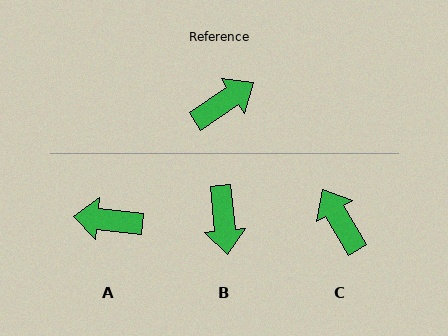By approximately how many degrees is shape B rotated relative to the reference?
Approximately 118 degrees clockwise.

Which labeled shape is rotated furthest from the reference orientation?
A, about 140 degrees away.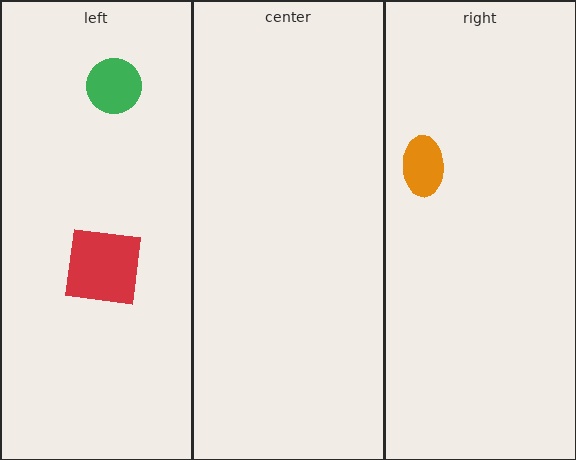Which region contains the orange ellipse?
The right region.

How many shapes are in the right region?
1.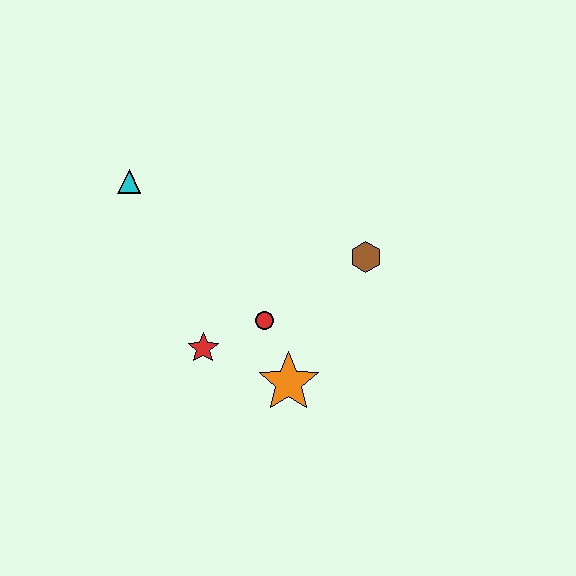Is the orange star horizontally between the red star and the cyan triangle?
No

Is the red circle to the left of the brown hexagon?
Yes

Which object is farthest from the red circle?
The cyan triangle is farthest from the red circle.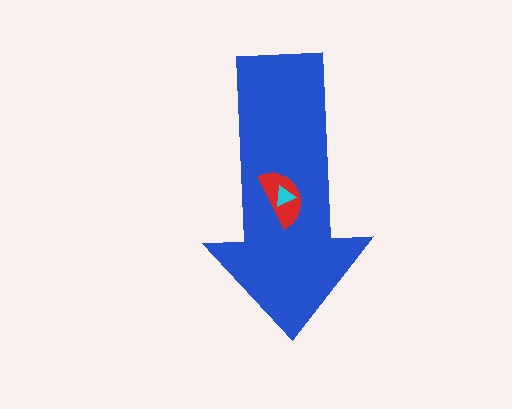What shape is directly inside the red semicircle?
The cyan triangle.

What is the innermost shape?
The cyan triangle.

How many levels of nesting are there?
3.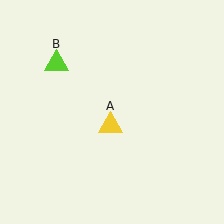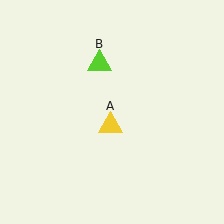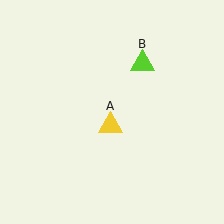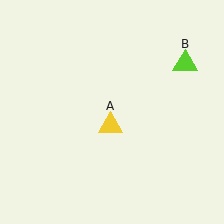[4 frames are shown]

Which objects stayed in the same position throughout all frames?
Yellow triangle (object A) remained stationary.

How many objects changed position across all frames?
1 object changed position: lime triangle (object B).